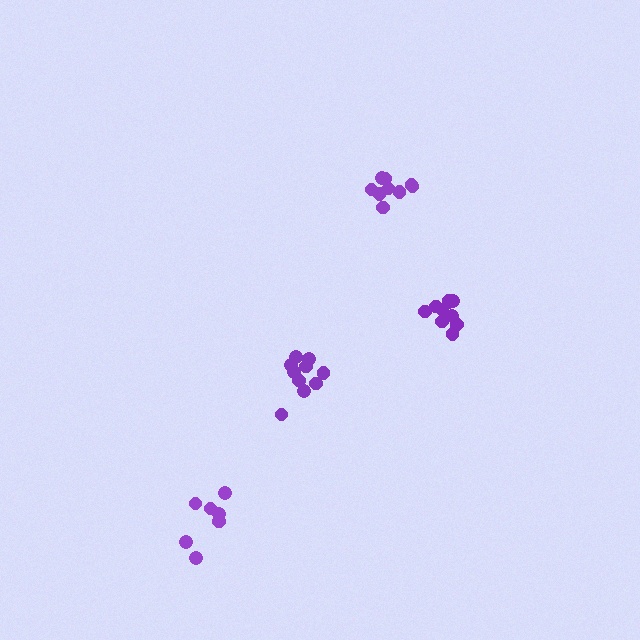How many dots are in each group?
Group 1: 10 dots, Group 2: 10 dots, Group 3: 9 dots, Group 4: 7 dots (36 total).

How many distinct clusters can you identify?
There are 4 distinct clusters.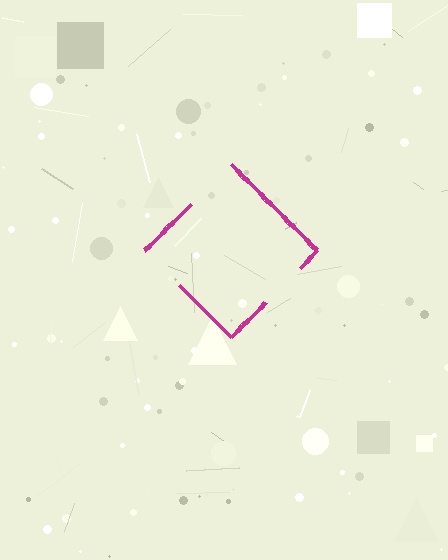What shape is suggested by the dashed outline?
The dashed outline suggests a diamond.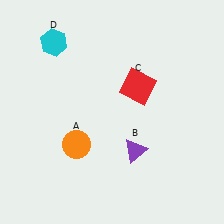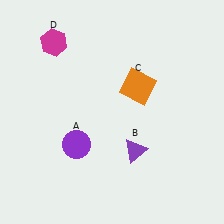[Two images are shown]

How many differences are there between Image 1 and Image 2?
There are 3 differences between the two images.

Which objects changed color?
A changed from orange to purple. C changed from red to orange. D changed from cyan to magenta.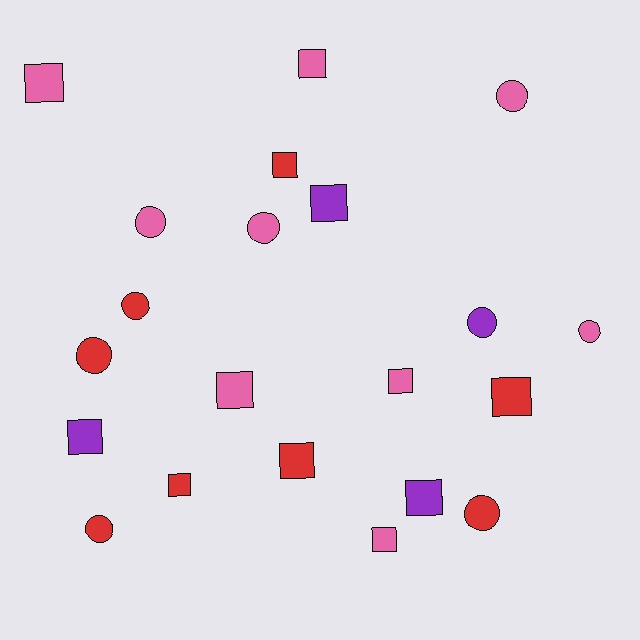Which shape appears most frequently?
Square, with 12 objects.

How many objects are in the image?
There are 21 objects.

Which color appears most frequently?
Pink, with 9 objects.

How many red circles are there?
There are 4 red circles.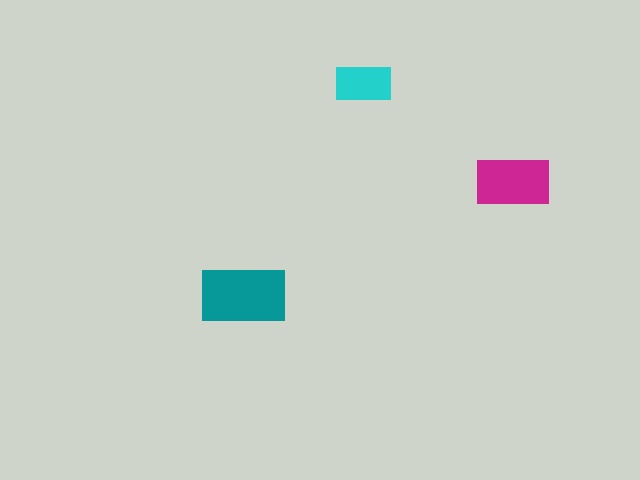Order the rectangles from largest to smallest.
the teal one, the magenta one, the cyan one.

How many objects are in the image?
There are 3 objects in the image.